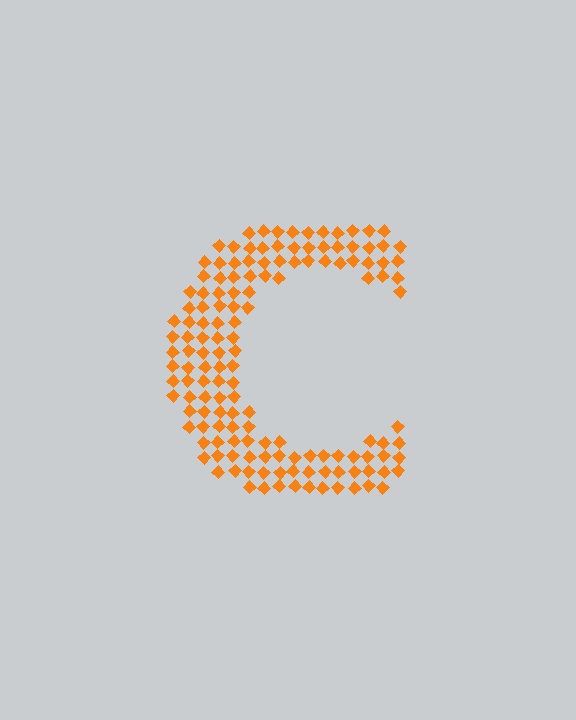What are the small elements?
The small elements are diamonds.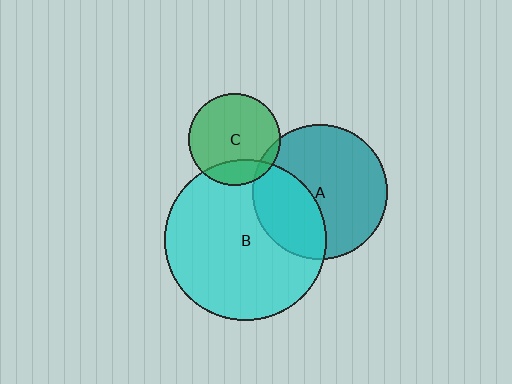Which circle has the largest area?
Circle B (cyan).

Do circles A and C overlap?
Yes.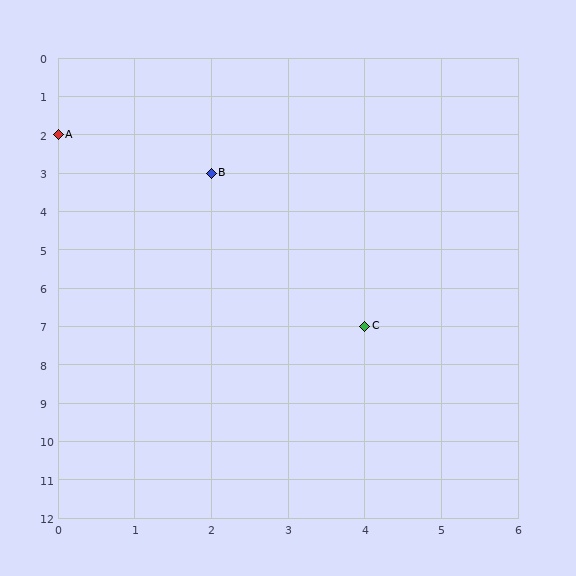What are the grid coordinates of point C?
Point C is at grid coordinates (4, 7).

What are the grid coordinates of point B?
Point B is at grid coordinates (2, 3).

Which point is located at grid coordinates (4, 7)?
Point C is at (4, 7).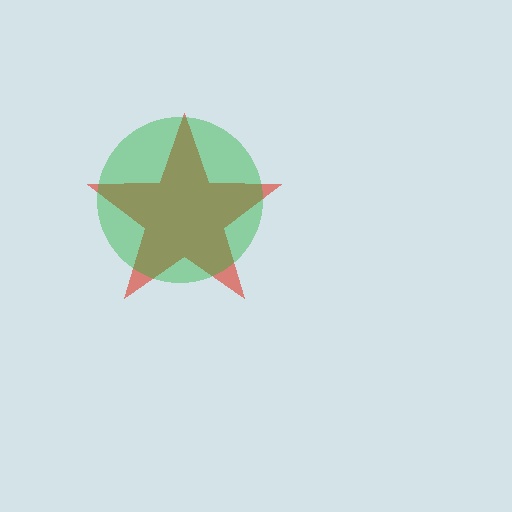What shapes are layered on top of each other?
The layered shapes are: a red star, a green circle.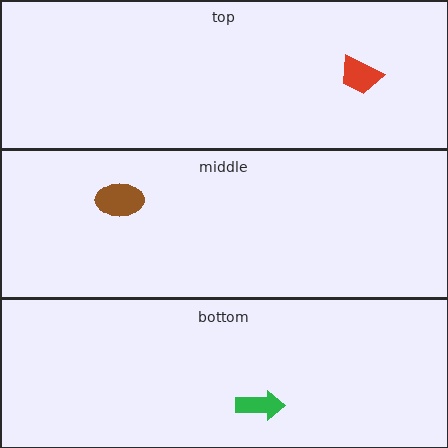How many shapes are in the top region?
1.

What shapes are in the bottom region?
The green arrow.